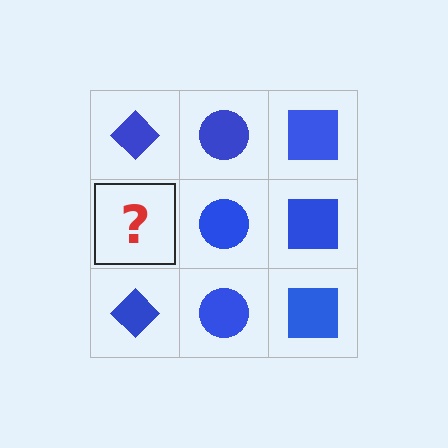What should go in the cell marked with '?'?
The missing cell should contain a blue diamond.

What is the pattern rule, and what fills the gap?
The rule is that each column has a consistent shape. The gap should be filled with a blue diamond.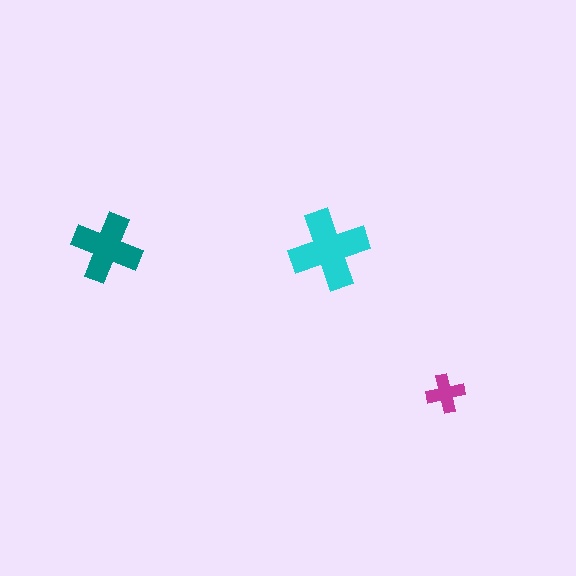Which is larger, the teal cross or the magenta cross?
The teal one.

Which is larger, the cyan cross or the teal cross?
The cyan one.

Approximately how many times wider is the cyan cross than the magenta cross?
About 2 times wider.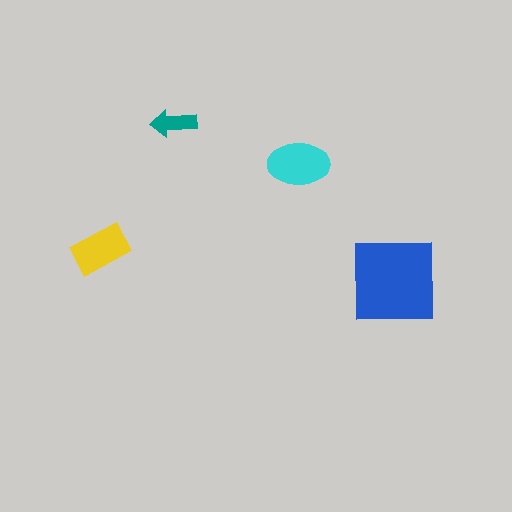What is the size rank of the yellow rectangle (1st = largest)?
3rd.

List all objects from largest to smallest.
The blue square, the cyan ellipse, the yellow rectangle, the teal arrow.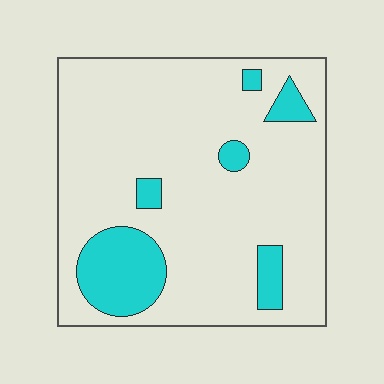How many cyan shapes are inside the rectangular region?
6.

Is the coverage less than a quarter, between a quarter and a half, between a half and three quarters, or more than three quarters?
Less than a quarter.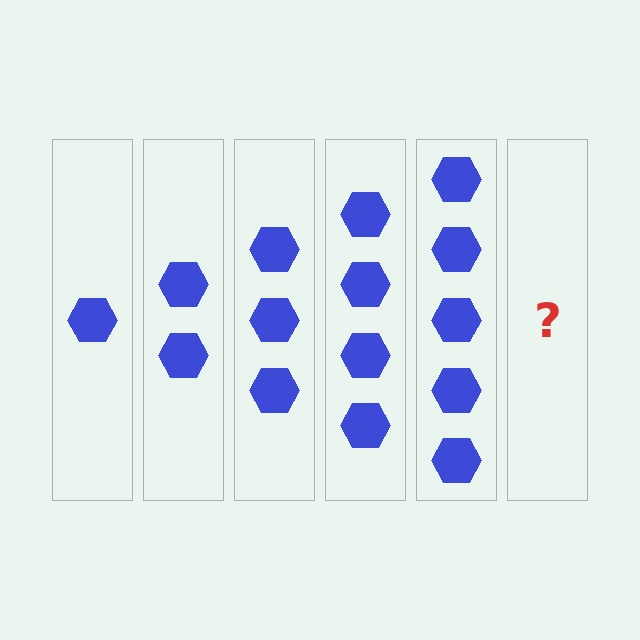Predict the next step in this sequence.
The next step is 6 hexagons.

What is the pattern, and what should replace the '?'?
The pattern is that each step adds one more hexagon. The '?' should be 6 hexagons.